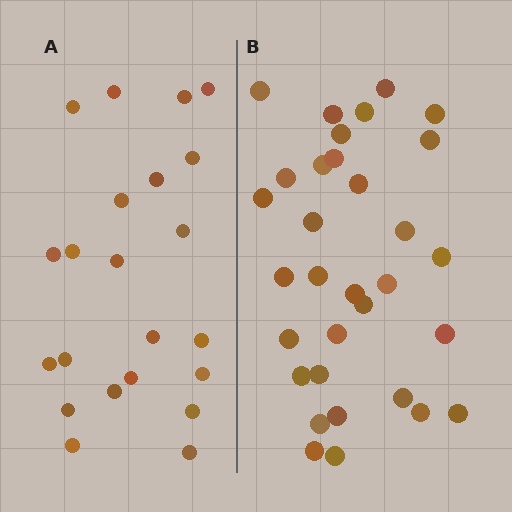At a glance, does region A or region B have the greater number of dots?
Region B (the right region) has more dots.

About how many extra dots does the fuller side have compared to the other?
Region B has roughly 10 or so more dots than region A.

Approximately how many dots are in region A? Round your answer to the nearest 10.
About 20 dots. (The exact count is 22, which rounds to 20.)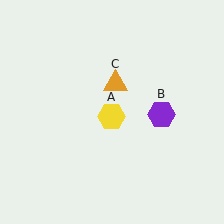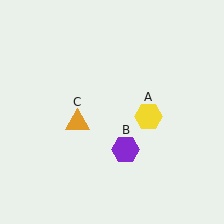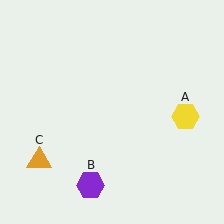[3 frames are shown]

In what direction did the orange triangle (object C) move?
The orange triangle (object C) moved down and to the left.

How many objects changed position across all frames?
3 objects changed position: yellow hexagon (object A), purple hexagon (object B), orange triangle (object C).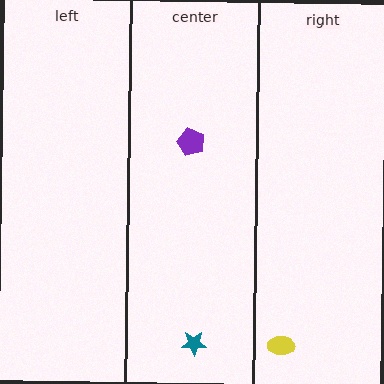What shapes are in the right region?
The yellow ellipse.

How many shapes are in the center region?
2.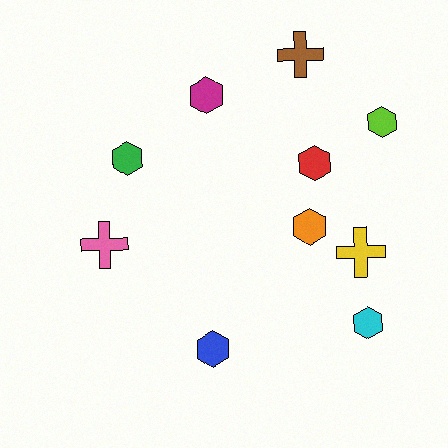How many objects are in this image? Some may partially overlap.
There are 10 objects.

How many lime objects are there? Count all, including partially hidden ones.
There is 1 lime object.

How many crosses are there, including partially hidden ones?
There are 3 crosses.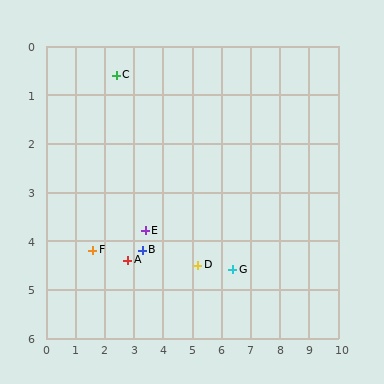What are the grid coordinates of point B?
Point B is at approximately (3.3, 4.2).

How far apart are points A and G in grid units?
Points A and G are about 3.6 grid units apart.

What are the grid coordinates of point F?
Point F is at approximately (1.6, 4.2).